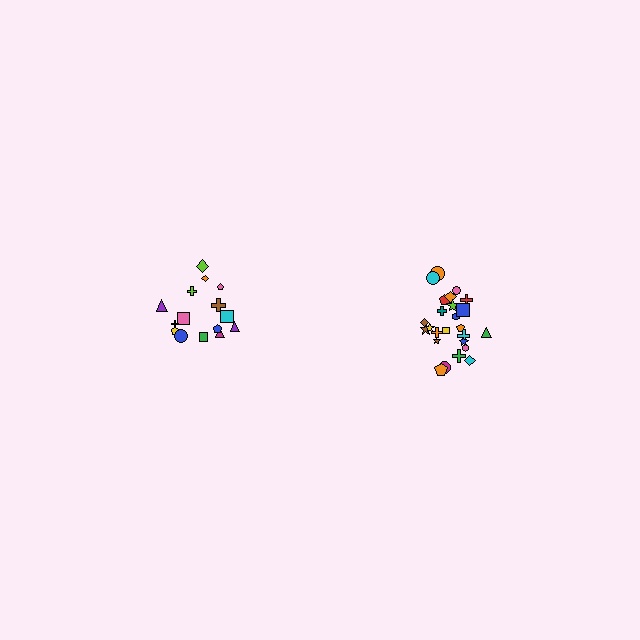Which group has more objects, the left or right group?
The right group.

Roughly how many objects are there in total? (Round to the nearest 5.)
Roughly 40 objects in total.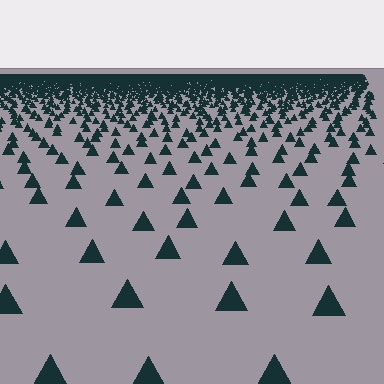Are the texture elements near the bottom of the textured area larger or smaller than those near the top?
Larger. Near the bottom, elements are closer to the viewer and appear at a bigger on-screen size.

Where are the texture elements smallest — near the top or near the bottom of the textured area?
Near the top.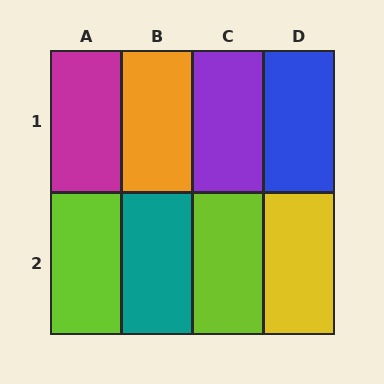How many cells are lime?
2 cells are lime.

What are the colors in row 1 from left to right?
Magenta, orange, purple, blue.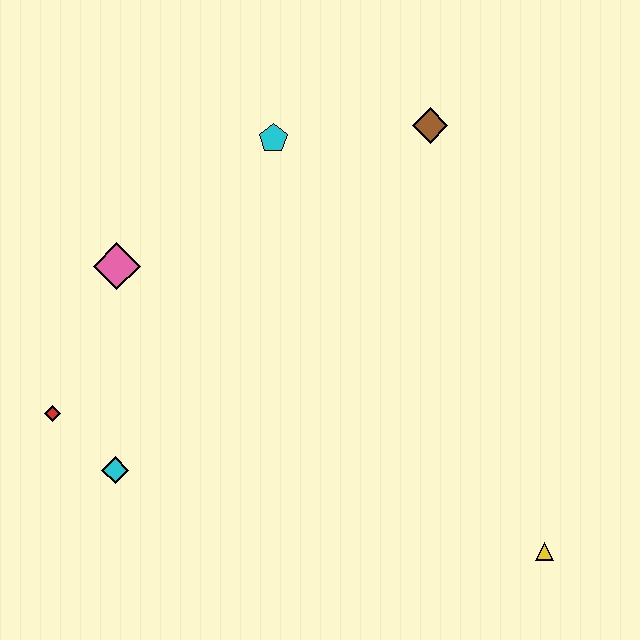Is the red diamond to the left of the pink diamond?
Yes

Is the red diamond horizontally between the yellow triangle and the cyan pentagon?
No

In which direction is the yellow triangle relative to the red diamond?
The yellow triangle is to the right of the red diamond.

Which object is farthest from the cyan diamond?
The brown diamond is farthest from the cyan diamond.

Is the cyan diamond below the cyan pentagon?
Yes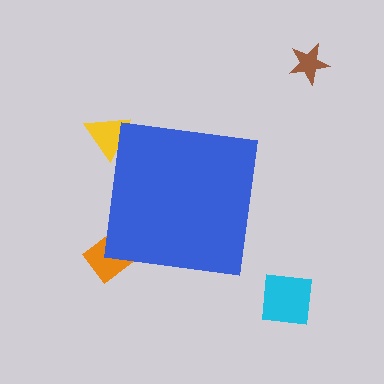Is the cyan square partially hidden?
No, the cyan square is fully visible.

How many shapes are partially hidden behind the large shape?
2 shapes are partially hidden.